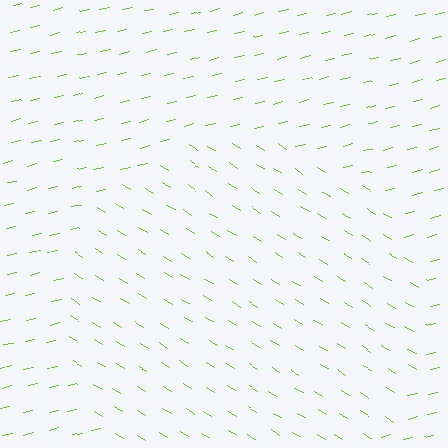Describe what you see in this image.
The image is filled with small lime line segments. A circle region in the image has lines oriented differently from the surrounding lines, creating a visible texture boundary.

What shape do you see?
I see a circle.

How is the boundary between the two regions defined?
The boundary is defined purely by a change in line orientation (approximately 45 degrees difference). All lines are the same color and thickness.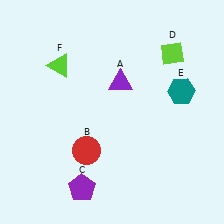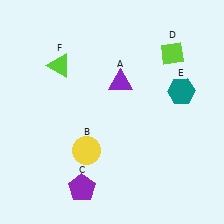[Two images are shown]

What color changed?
The circle (B) changed from red in Image 1 to yellow in Image 2.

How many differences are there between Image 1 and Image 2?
There is 1 difference between the two images.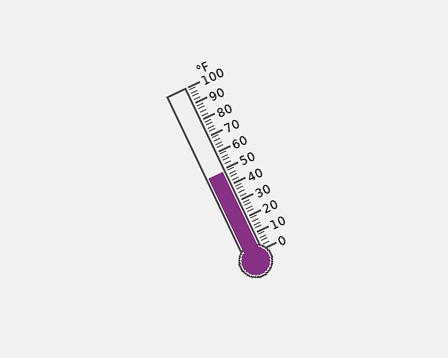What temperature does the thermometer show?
The thermometer shows approximately 48°F.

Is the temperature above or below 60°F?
The temperature is below 60°F.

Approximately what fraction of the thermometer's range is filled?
The thermometer is filled to approximately 50% of its range.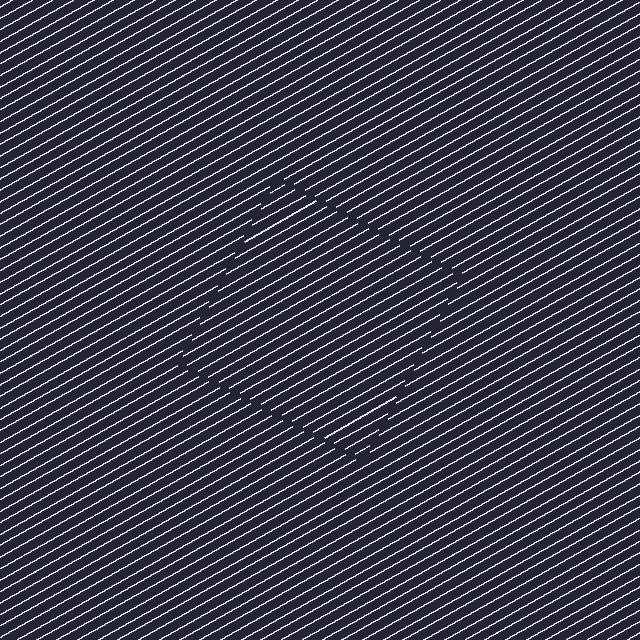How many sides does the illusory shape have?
4 sides — the line-ends trace a square.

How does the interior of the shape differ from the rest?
The interior of the shape contains the same grating, shifted by half a period — the contour is defined by the phase discontinuity where line-ends from the inner and outer gratings abut.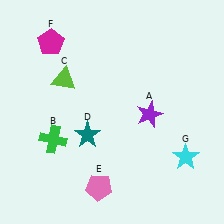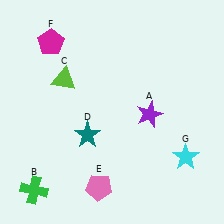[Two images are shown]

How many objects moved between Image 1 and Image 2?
1 object moved between the two images.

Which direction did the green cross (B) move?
The green cross (B) moved down.